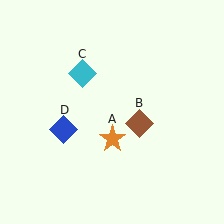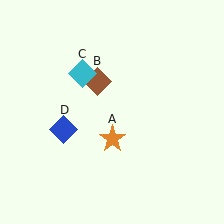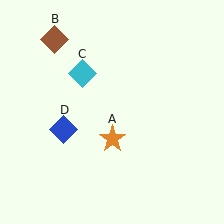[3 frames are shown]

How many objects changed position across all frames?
1 object changed position: brown diamond (object B).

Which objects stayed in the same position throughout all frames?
Orange star (object A) and cyan diamond (object C) and blue diamond (object D) remained stationary.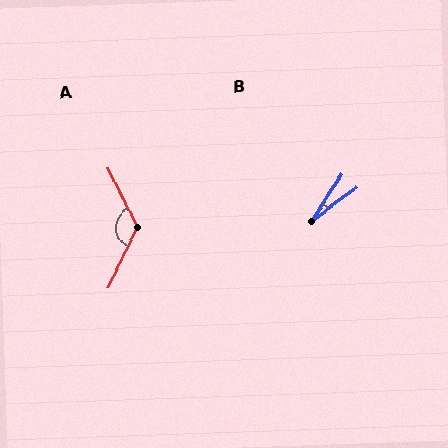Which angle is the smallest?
B, at approximately 20 degrees.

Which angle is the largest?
A, at approximately 127 degrees.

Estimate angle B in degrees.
Approximately 20 degrees.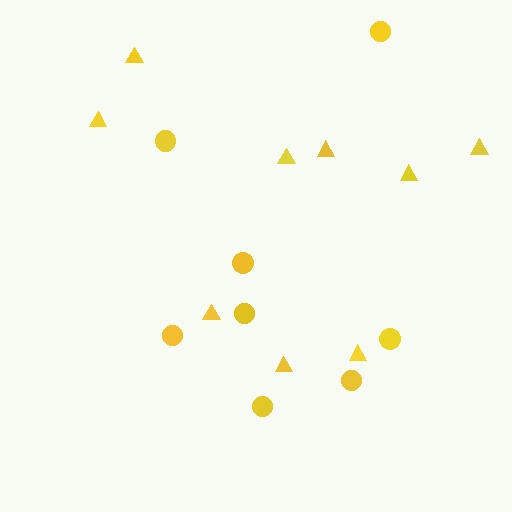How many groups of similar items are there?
There are 2 groups: one group of circles (8) and one group of triangles (9).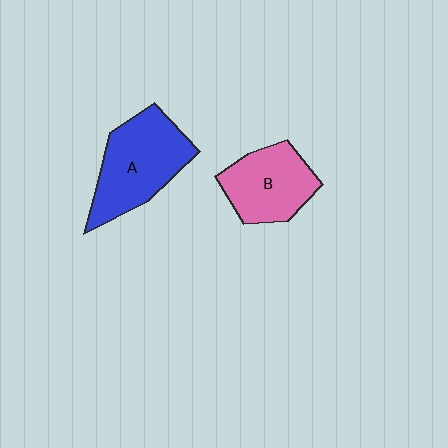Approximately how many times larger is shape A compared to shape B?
Approximately 1.3 times.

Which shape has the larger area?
Shape A (blue).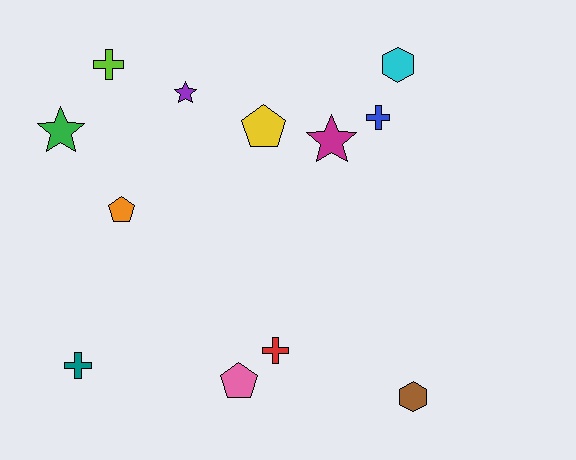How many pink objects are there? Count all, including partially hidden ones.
There is 1 pink object.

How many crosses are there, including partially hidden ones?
There are 4 crosses.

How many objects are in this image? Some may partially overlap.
There are 12 objects.